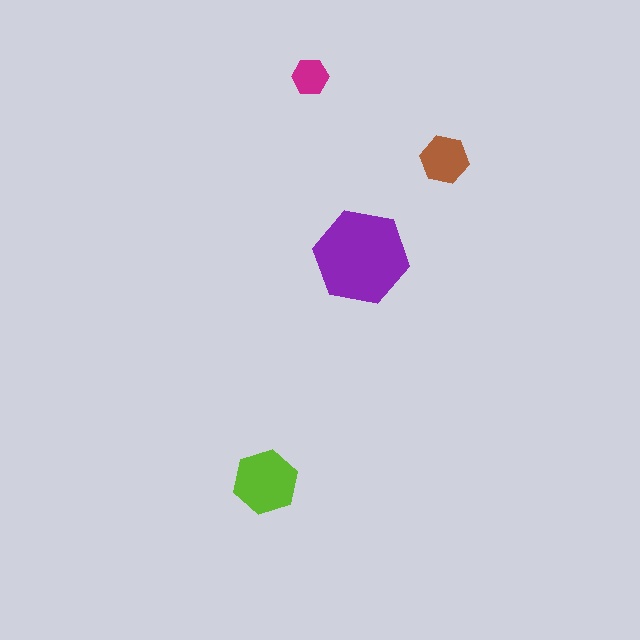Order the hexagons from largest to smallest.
the purple one, the lime one, the brown one, the magenta one.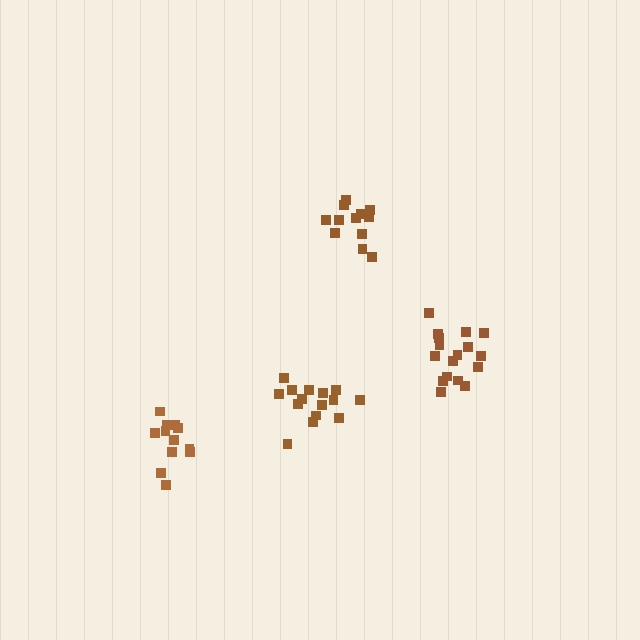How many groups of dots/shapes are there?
There are 4 groups.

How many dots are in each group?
Group 1: 15 dots, Group 2: 13 dots, Group 3: 17 dots, Group 4: 12 dots (57 total).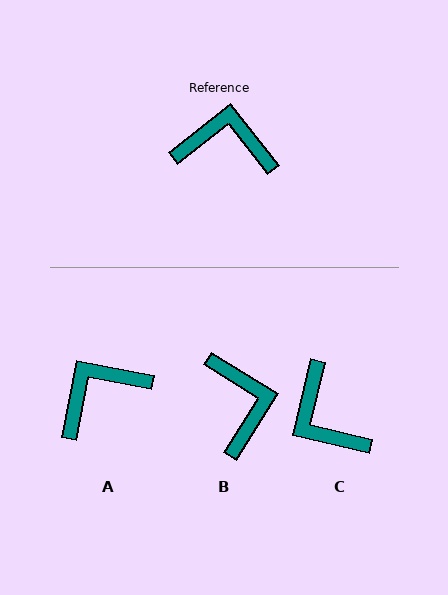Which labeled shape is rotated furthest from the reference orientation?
C, about 128 degrees away.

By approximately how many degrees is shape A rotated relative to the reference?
Approximately 41 degrees counter-clockwise.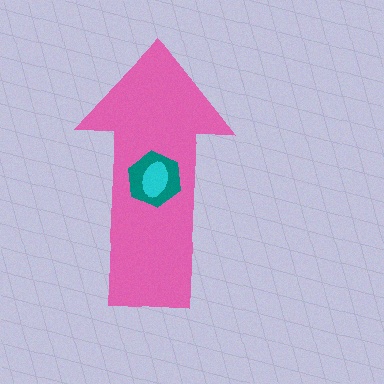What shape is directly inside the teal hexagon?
The cyan ellipse.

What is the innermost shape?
The cyan ellipse.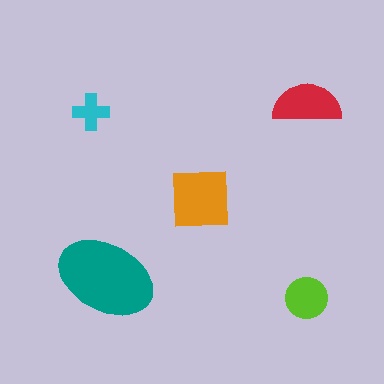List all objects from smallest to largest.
The cyan cross, the lime circle, the red semicircle, the orange square, the teal ellipse.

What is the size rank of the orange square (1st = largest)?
2nd.